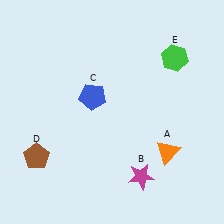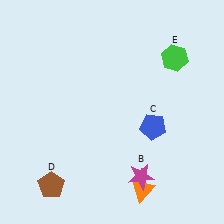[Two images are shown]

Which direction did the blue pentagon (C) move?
The blue pentagon (C) moved right.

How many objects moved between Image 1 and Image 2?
3 objects moved between the two images.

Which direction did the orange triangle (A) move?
The orange triangle (A) moved down.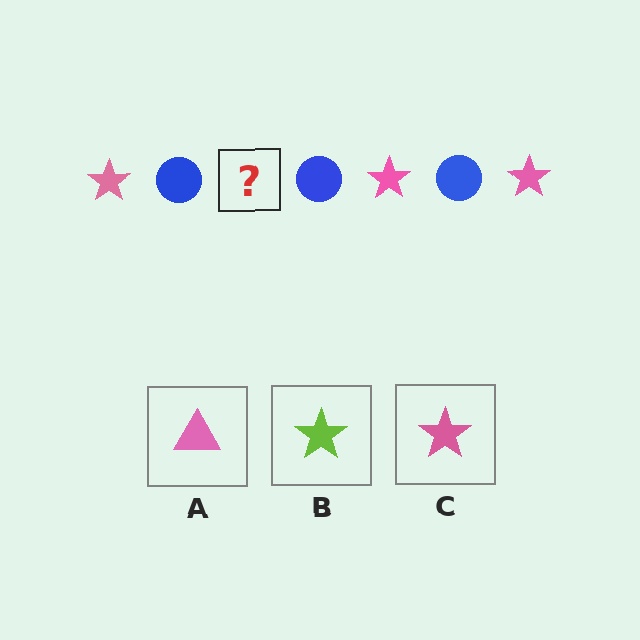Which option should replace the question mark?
Option C.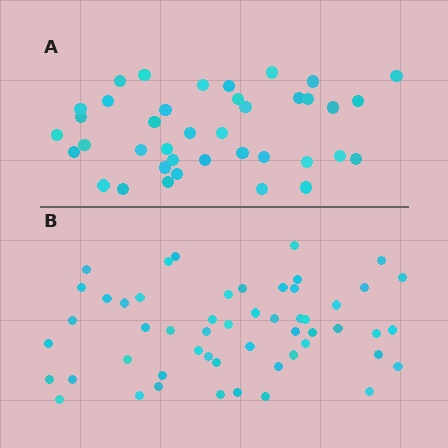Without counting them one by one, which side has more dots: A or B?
Region B (the bottom region) has more dots.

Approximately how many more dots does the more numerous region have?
Region B has approximately 15 more dots than region A.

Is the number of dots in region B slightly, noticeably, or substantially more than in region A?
Region B has noticeably more, but not dramatically so. The ratio is roughly 1.4 to 1.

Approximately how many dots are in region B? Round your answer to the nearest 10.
About 50 dots. (The exact count is 53, which rounds to 50.)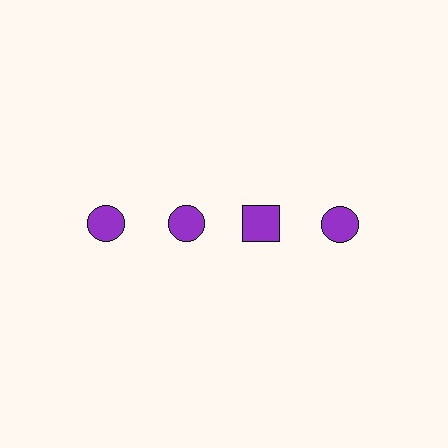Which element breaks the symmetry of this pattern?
The purple square in the top row, center column breaks the symmetry. All other shapes are purple circles.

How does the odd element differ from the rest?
It has a different shape: square instead of circle.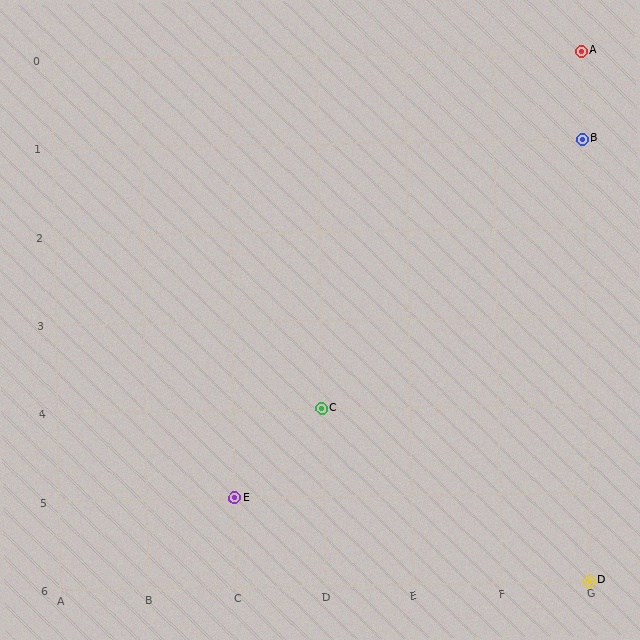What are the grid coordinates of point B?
Point B is at grid coordinates (G, 1).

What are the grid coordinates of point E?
Point E is at grid coordinates (C, 5).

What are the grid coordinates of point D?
Point D is at grid coordinates (G, 6).